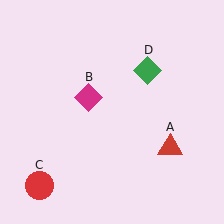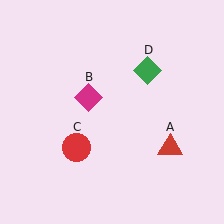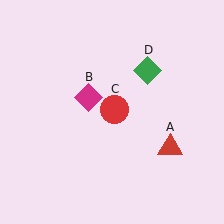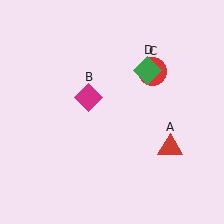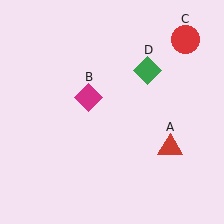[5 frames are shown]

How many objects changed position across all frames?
1 object changed position: red circle (object C).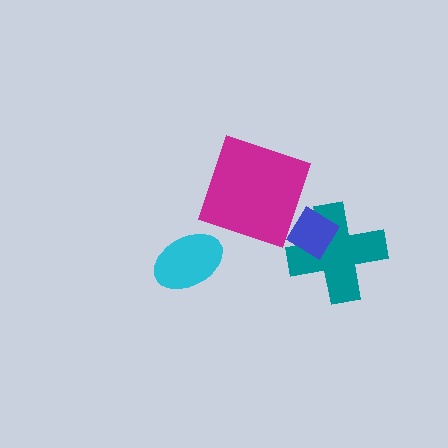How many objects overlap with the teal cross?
1 object overlaps with the teal cross.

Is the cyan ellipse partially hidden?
No, no other shape covers it.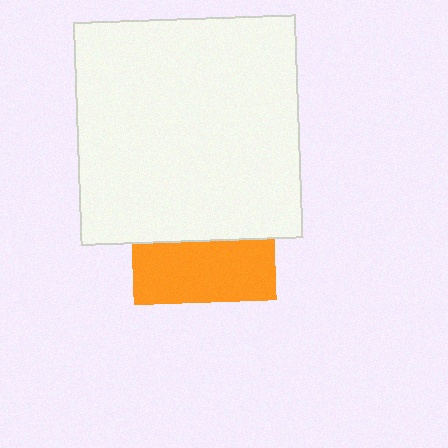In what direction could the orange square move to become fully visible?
The orange square could move down. That would shift it out from behind the white square entirely.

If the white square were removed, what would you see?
You would see the complete orange square.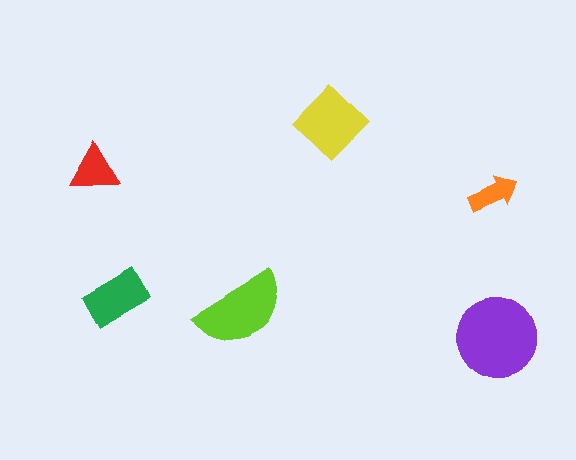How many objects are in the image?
There are 6 objects in the image.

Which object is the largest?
The purple circle.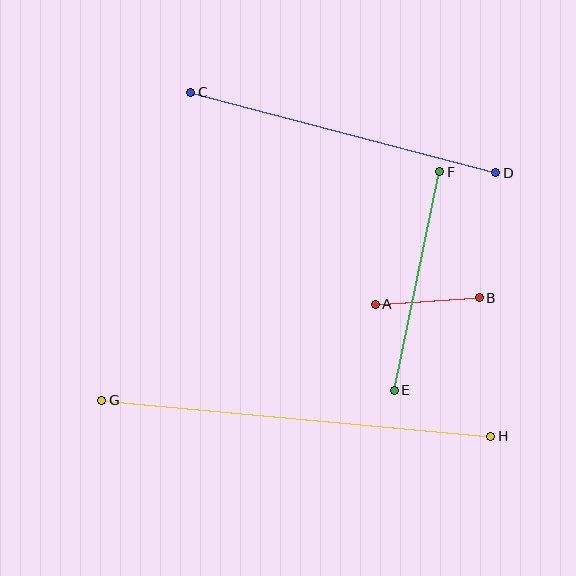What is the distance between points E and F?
The distance is approximately 223 pixels.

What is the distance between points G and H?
The distance is approximately 390 pixels.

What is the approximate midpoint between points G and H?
The midpoint is at approximately (296, 418) pixels.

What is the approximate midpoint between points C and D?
The midpoint is at approximately (343, 132) pixels.